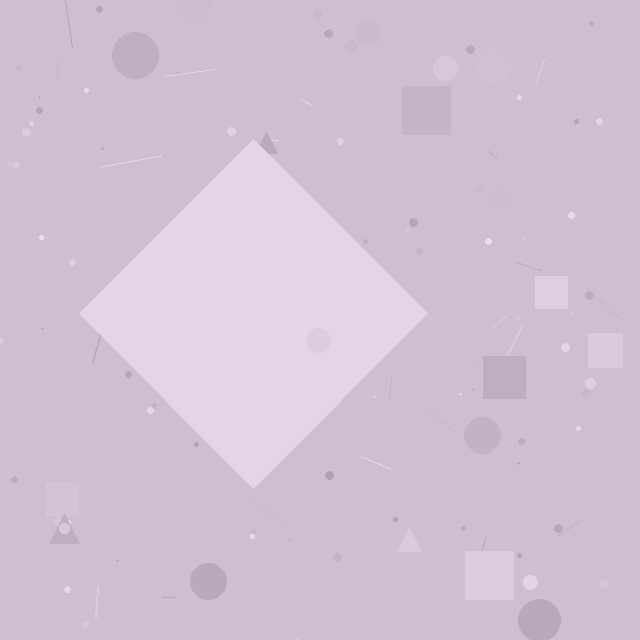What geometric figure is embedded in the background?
A diamond is embedded in the background.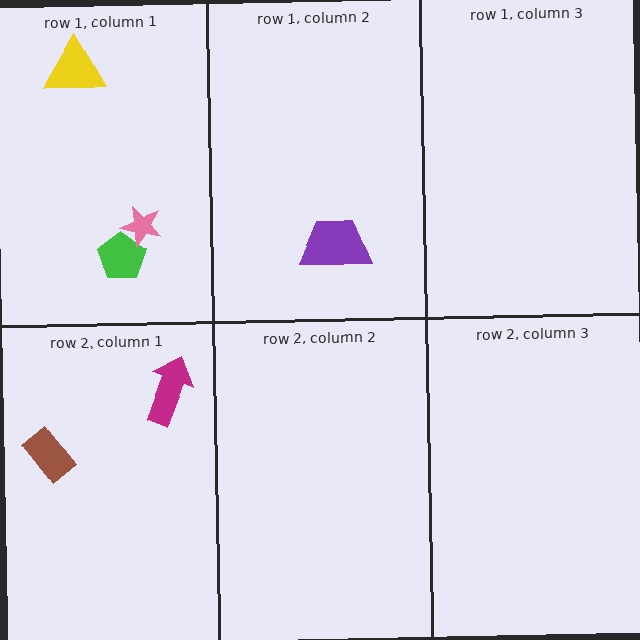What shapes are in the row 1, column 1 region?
The green pentagon, the pink star, the yellow triangle.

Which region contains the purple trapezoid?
The row 1, column 2 region.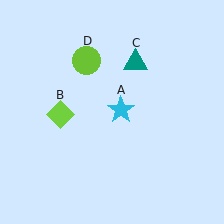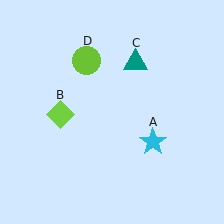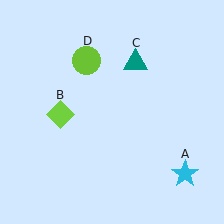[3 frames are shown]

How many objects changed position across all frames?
1 object changed position: cyan star (object A).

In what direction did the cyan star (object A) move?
The cyan star (object A) moved down and to the right.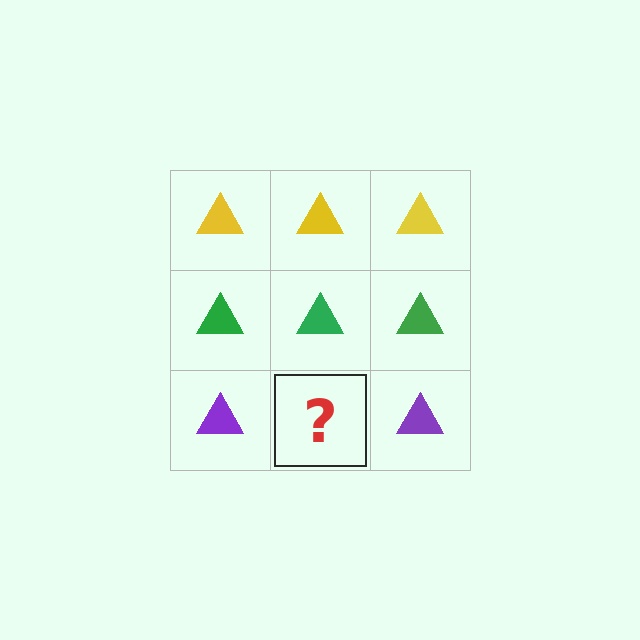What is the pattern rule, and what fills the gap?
The rule is that each row has a consistent color. The gap should be filled with a purple triangle.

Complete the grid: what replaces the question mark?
The question mark should be replaced with a purple triangle.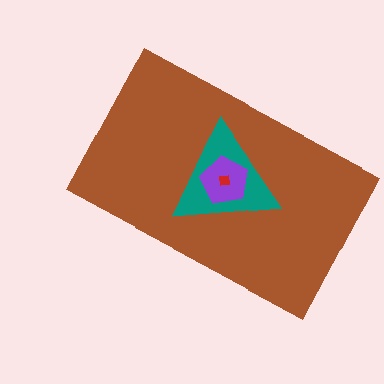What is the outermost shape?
The brown rectangle.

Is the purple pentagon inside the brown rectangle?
Yes.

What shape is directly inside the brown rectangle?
The teal triangle.